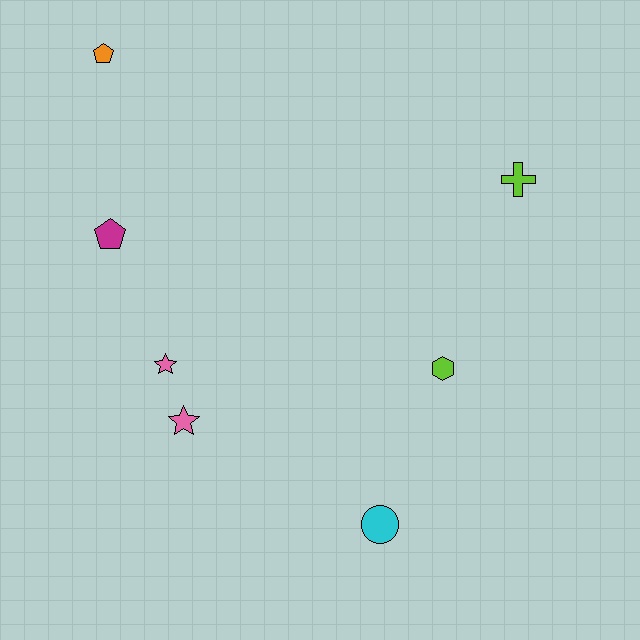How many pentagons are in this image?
There are 2 pentagons.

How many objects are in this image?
There are 7 objects.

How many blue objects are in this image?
There are no blue objects.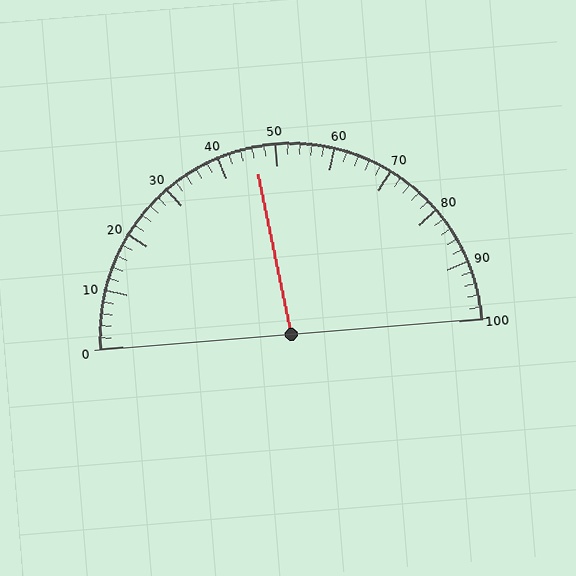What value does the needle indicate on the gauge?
The needle indicates approximately 46.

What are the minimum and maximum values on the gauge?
The gauge ranges from 0 to 100.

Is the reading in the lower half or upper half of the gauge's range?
The reading is in the lower half of the range (0 to 100).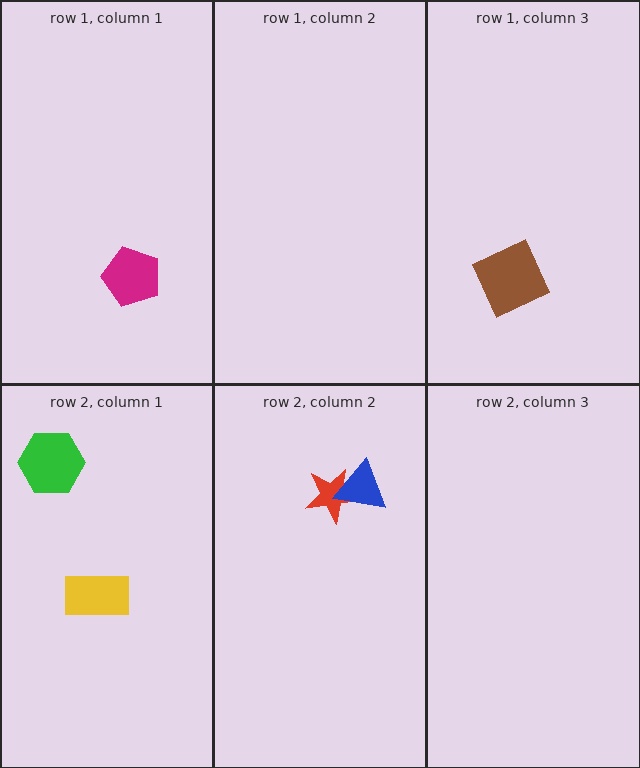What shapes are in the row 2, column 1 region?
The yellow rectangle, the green hexagon.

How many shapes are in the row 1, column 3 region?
1.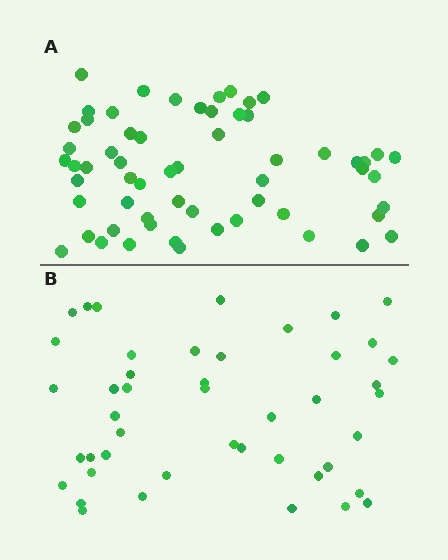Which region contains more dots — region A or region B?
Region A (the top region) has more dots.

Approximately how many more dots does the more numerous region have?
Region A has approximately 15 more dots than region B.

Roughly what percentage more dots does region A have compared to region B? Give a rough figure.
About 35% more.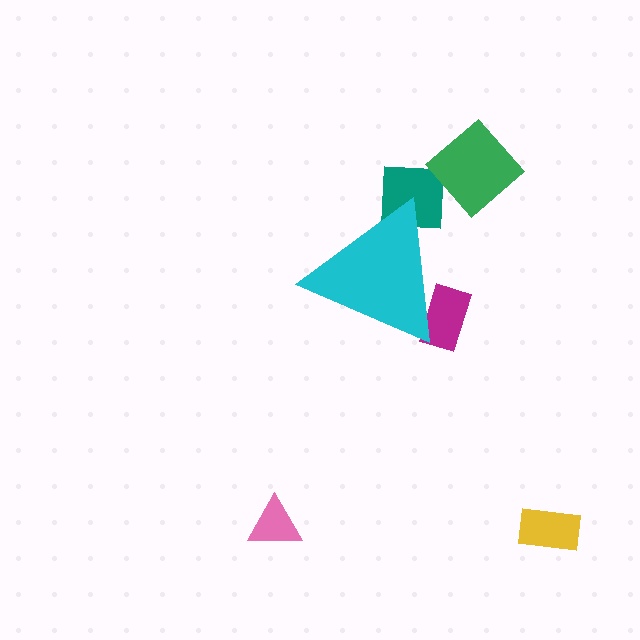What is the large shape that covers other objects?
A cyan triangle.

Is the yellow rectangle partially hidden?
No, the yellow rectangle is fully visible.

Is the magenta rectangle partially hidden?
Yes, the magenta rectangle is partially hidden behind the cyan triangle.